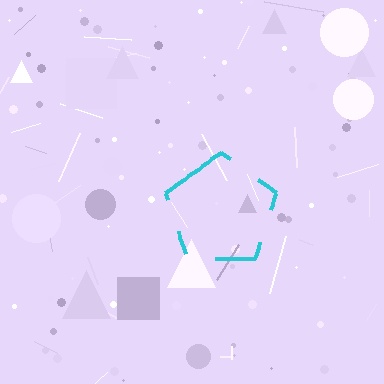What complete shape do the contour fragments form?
The contour fragments form a pentagon.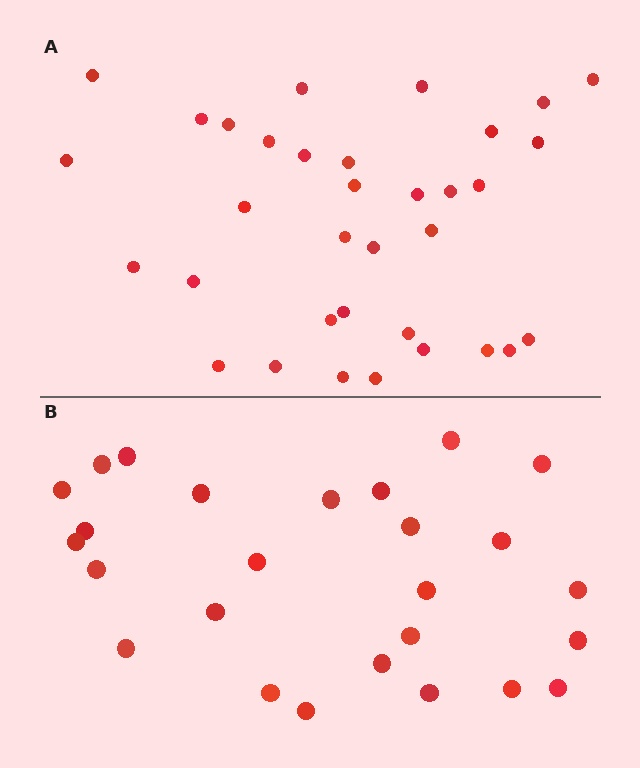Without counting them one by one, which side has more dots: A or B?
Region A (the top region) has more dots.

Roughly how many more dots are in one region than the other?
Region A has roughly 8 or so more dots than region B.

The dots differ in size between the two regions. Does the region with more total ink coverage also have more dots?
No. Region B has more total ink coverage because its dots are larger, but region A actually contains more individual dots. Total area can be misleading — the number of items is what matters here.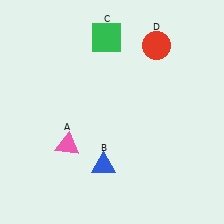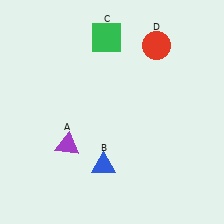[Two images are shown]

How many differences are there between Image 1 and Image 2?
There is 1 difference between the two images.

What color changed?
The triangle (A) changed from pink in Image 1 to purple in Image 2.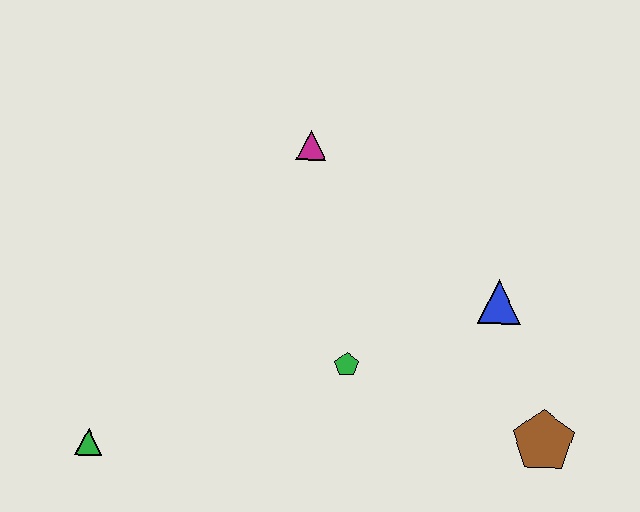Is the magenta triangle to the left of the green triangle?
No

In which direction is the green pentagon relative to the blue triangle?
The green pentagon is to the left of the blue triangle.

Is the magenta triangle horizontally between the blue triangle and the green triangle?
Yes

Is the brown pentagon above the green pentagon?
No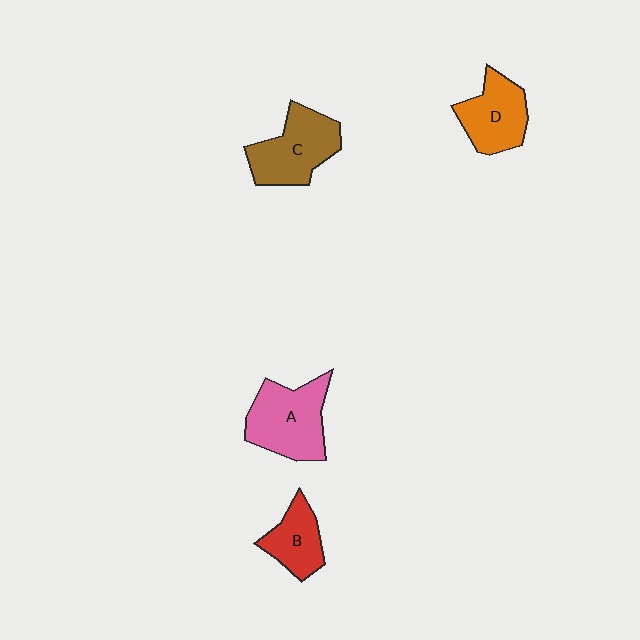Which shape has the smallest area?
Shape B (red).